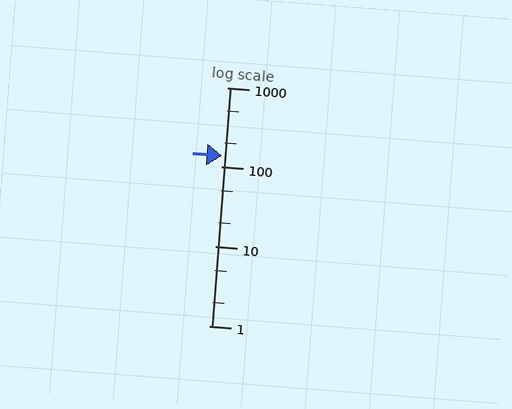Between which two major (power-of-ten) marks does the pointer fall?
The pointer is between 100 and 1000.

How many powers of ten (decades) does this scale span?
The scale spans 3 decades, from 1 to 1000.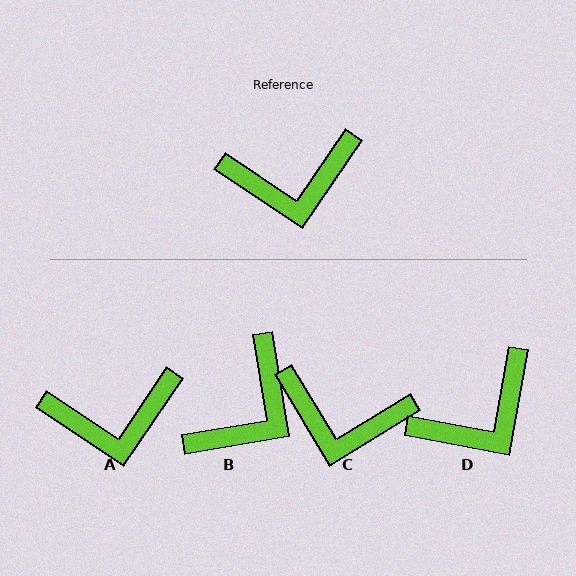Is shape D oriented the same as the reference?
No, it is off by about 23 degrees.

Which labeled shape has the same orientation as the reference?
A.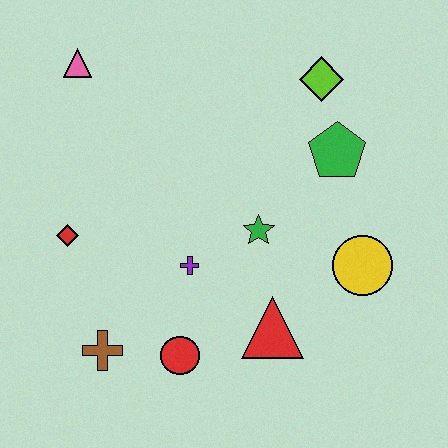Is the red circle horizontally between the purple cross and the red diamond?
Yes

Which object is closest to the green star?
The purple cross is closest to the green star.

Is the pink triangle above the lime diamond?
Yes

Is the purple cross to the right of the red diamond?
Yes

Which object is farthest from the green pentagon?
The brown cross is farthest from the green pentagon.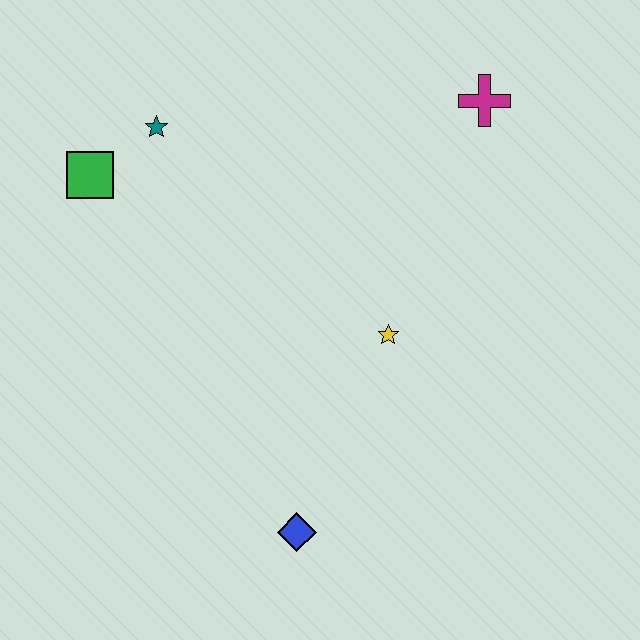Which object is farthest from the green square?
The blue diamond is farthest from the green square.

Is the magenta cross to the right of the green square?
Yes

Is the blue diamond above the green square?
No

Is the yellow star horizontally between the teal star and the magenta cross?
Yes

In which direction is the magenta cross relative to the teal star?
The magenta cross is to the right of the teal star.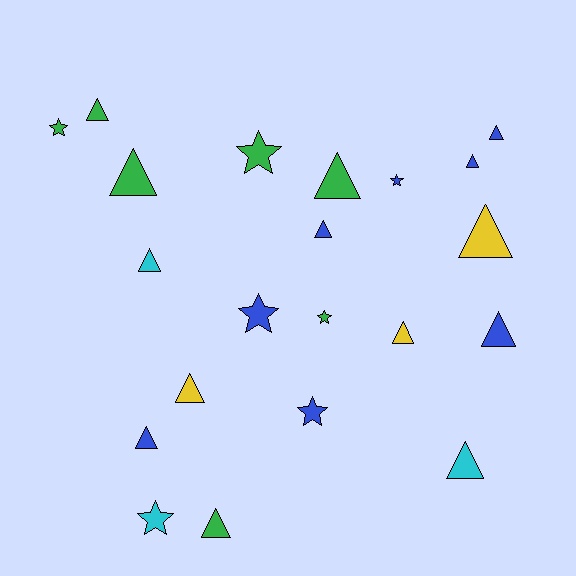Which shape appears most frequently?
Triangle, with 14 objects.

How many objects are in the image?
There are 21 objects.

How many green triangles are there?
There are 4 green triangles.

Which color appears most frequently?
Blue, with 8 objects.